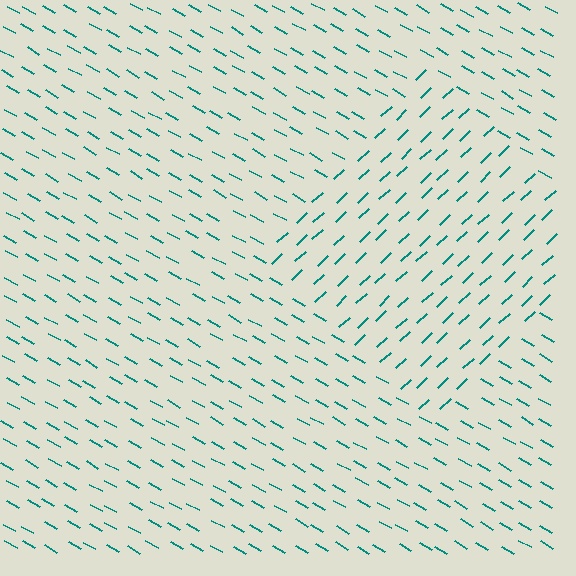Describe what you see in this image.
The image is filled with small teal line segments. A diamond region in the image has lines oriented differently from the surrounding lines, creating a visible texture boundary.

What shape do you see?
I see a diamond.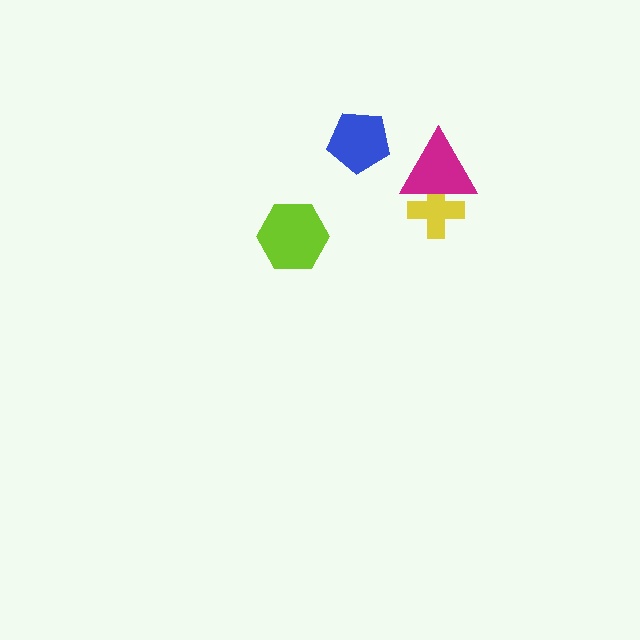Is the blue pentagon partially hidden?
No, no other shape covers it.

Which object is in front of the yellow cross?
The magenta triangle is in front of the yellow cross.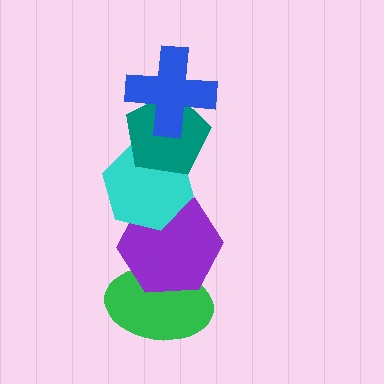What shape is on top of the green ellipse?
The purple hexagon is on top of the green ellipse.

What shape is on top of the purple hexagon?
The cyan hexagon is on top of the purple hexagon.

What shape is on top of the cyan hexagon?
The teal pentagon is on top of the cyan hexagon.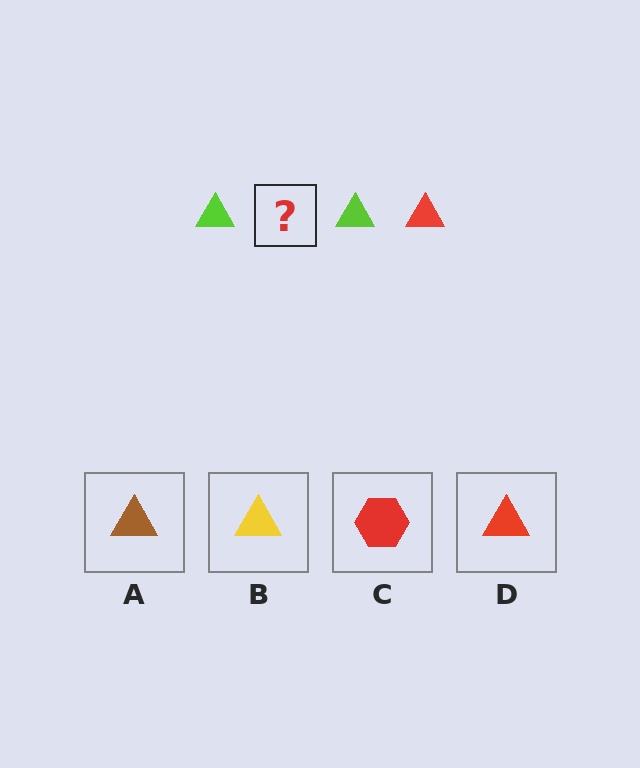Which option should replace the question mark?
Option D.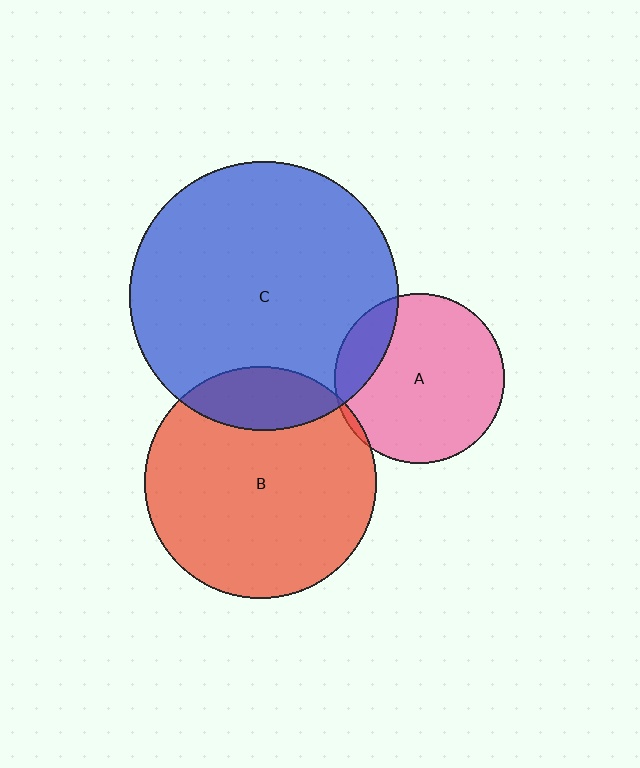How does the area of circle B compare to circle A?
Approximately 1.9 times.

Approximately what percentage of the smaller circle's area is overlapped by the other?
Approximately 15%.